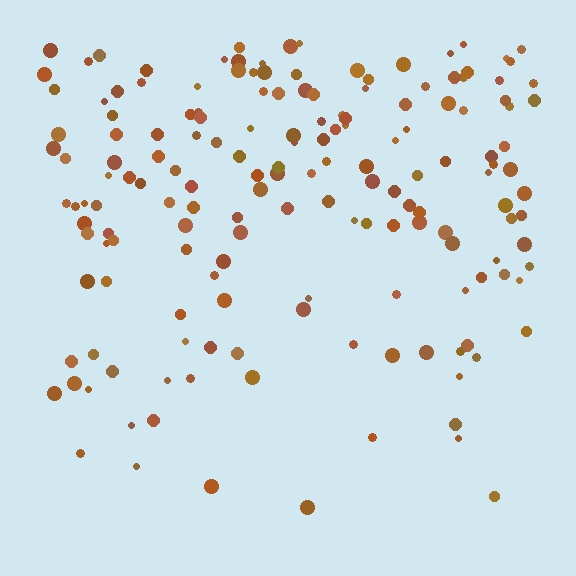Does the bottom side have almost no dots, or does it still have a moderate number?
Still a moderate number, just noticeably fewer than the top.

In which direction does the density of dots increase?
From bottom to top, with the top side densest.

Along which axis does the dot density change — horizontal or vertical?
Vertical.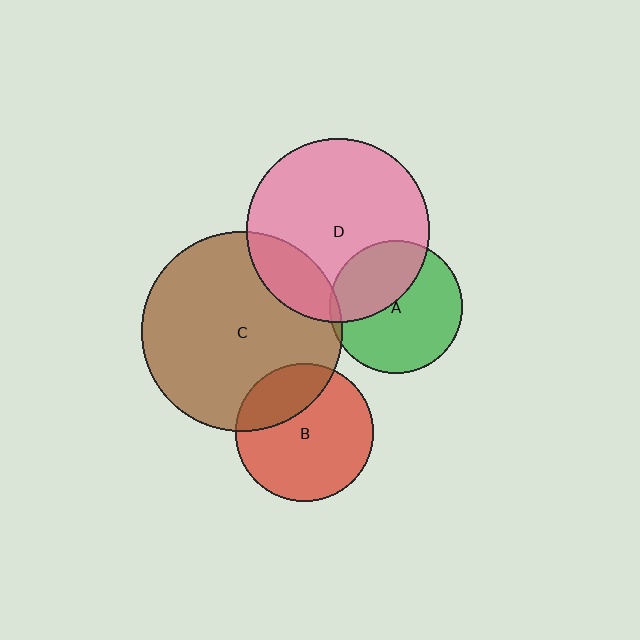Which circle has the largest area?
Circle C (brown).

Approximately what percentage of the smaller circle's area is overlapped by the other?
Approximately 20%.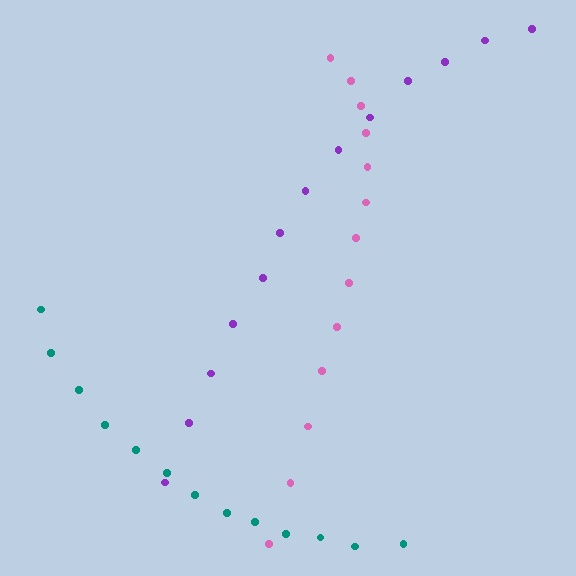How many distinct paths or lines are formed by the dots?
There are 3 distinct paths.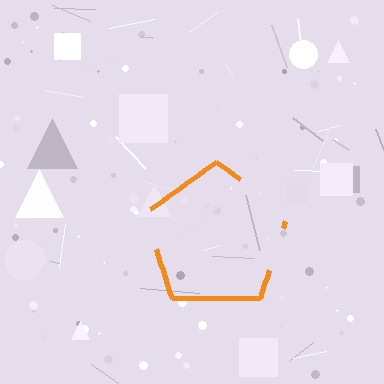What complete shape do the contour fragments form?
The contour fragments form a pentagon.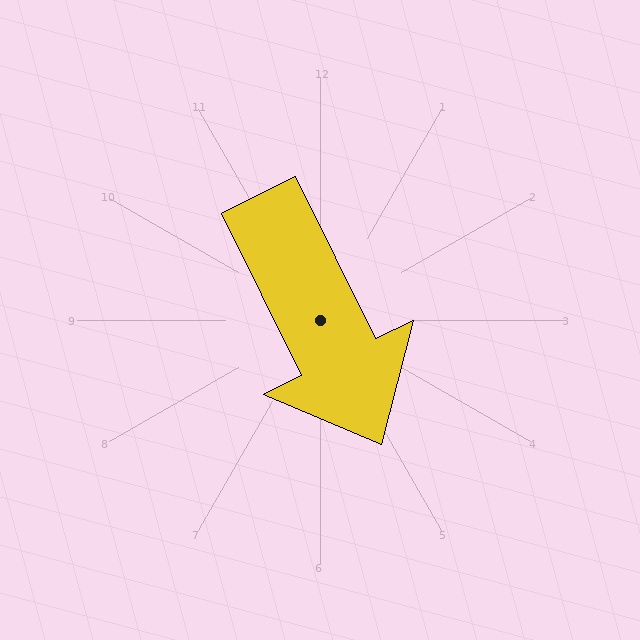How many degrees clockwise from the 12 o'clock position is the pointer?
Approximately 154 degrees.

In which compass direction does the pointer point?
Southeast.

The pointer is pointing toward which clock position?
Roughly 5 o'clock.